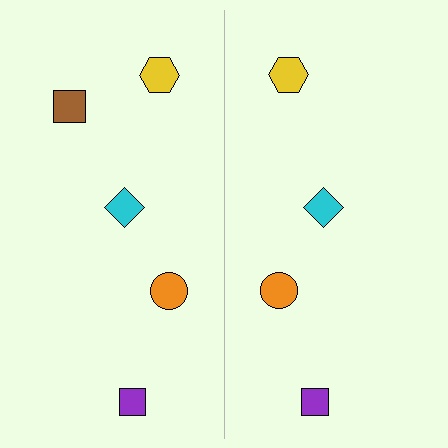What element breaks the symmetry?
A brown square is missing from the right side.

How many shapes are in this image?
There are 9 shapes in this image.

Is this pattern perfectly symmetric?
No, the pattern is not perfectly symmetric. A brown square is missing from the right side.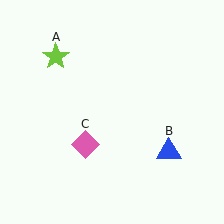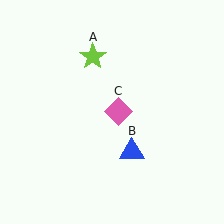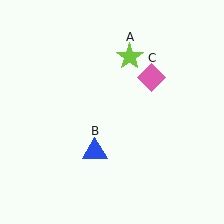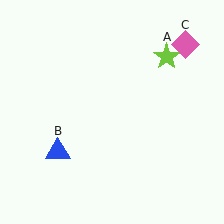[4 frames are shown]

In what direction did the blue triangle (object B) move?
The blue triangle (object B) moved left.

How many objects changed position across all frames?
3 objects changed position: lime star (object A), blue triangle (object B), pink diamond (object C).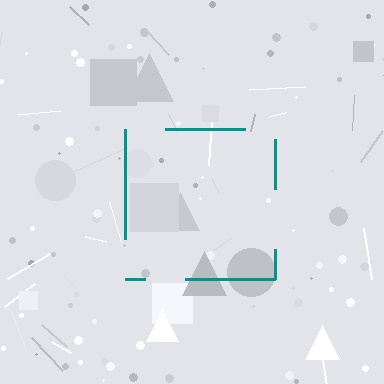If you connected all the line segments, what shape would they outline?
They would outline a square.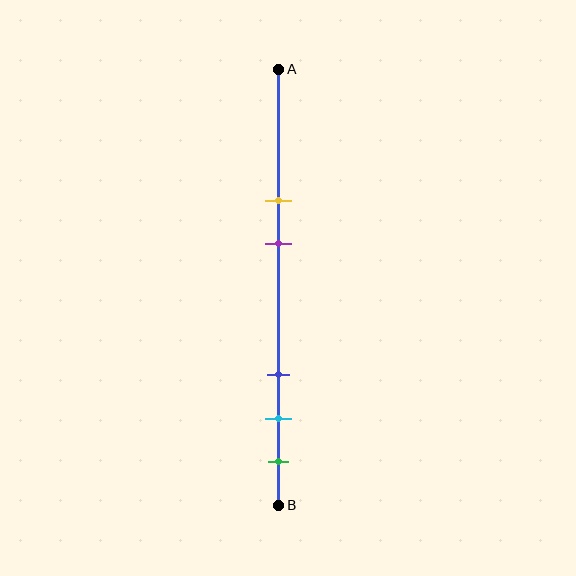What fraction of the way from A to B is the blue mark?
The blue mark is approximately 70% (0.7) of the way from A to B.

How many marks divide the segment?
There are 5 marks dividing the segment.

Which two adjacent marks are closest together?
The cyan and green marks are the closest adjacent pair.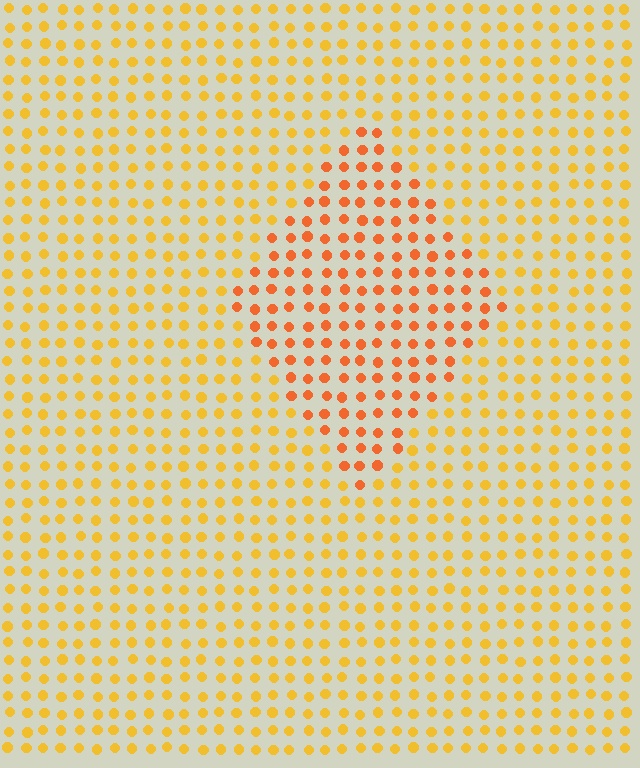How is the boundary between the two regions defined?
The boundary is defined purely by a slight shift in hue (about 27 degrees). Spacing, size, and orientation are identical on both sides.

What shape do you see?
I see a diamond.